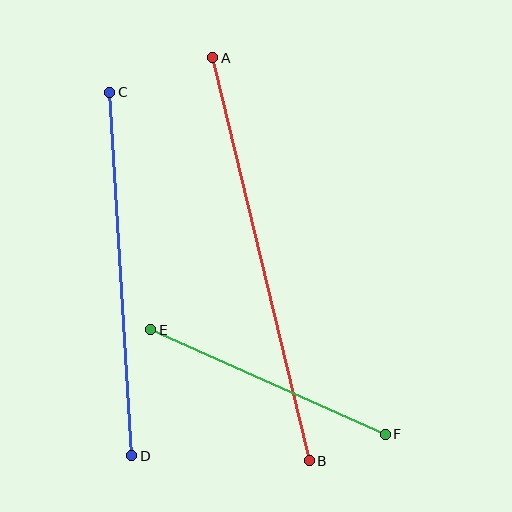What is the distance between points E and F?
The distance is approximately 257 pixels.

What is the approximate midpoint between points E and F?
The midpoint is at approximately (268, 382) pixels.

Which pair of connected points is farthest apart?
Points A and B are farthest apart.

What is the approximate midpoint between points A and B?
The midpoint is at approximately (261, 259) pixels.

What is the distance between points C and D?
The distance is approximately 364 pixels.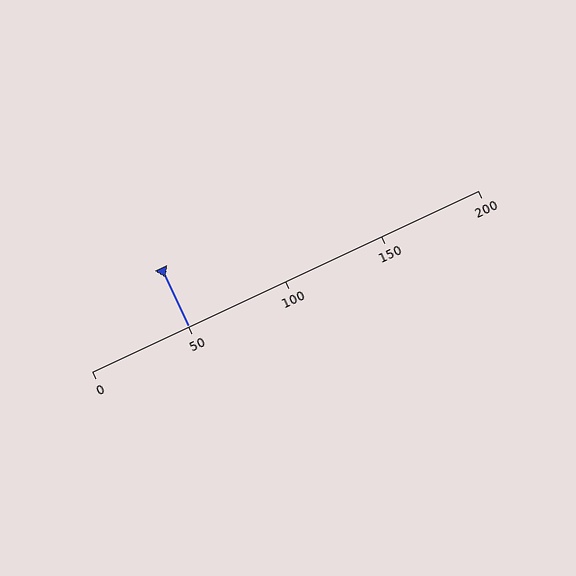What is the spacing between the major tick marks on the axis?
The major ticks are spaced 50 apart.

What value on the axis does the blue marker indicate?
The marker indicates approximately 50.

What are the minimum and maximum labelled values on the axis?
The axis runs from 0 to 200.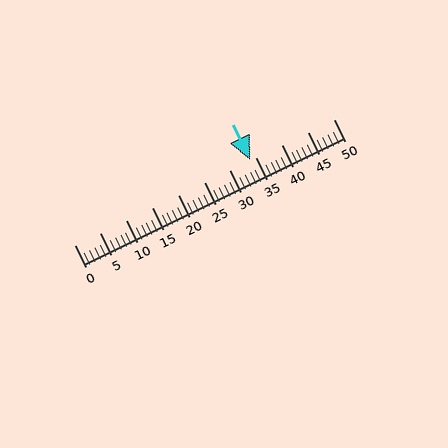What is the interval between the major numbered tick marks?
The major tick marks are spaced 5 units apart.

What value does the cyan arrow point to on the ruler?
The cyan arrow points to approximately 34.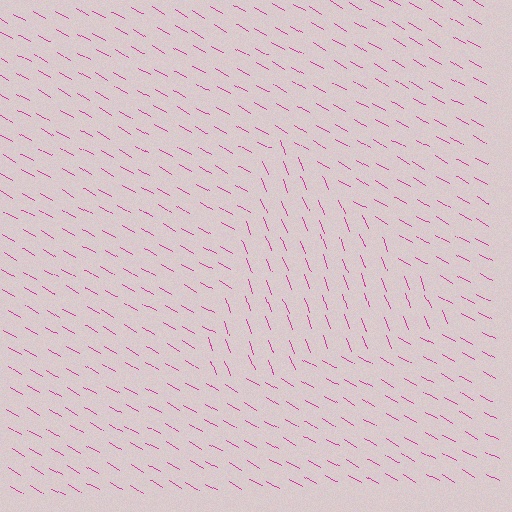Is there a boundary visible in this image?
Yes, there is a texture boundary formed by a change in line orientation.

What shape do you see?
I see a triangle.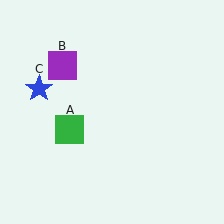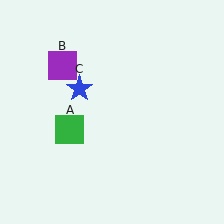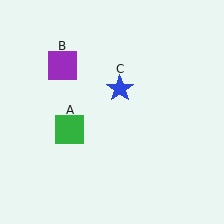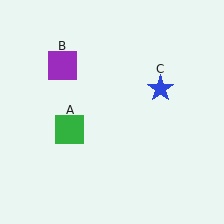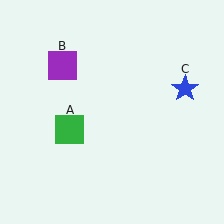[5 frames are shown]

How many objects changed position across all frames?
1 object changed position: blue star (object C).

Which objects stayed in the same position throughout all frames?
Green square (object A) and purple square (object B) remained stationary.